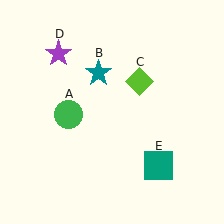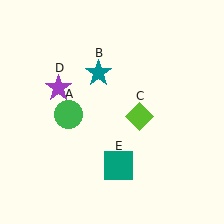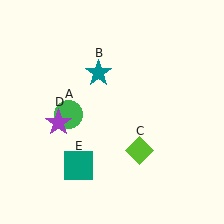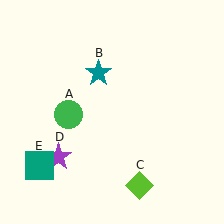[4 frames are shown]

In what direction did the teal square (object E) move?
The teal square (object E) moved left.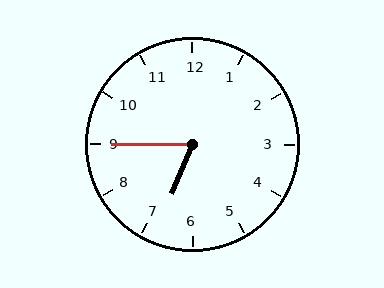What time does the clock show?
6:45.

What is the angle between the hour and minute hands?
Approximately 68 degrees.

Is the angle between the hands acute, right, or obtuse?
It is acute.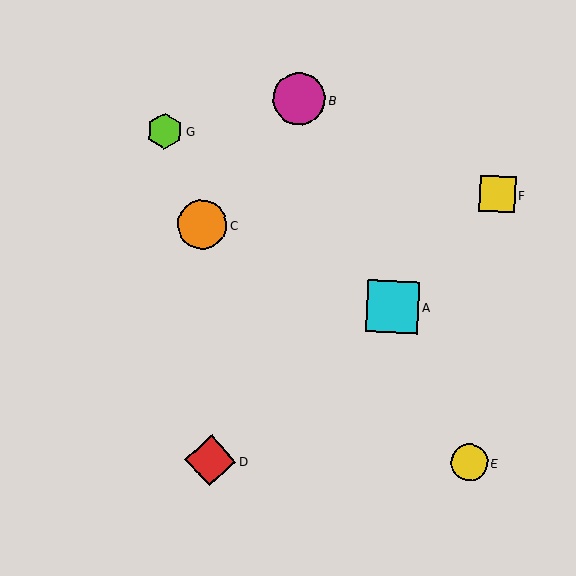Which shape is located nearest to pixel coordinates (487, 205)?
The yellow square (labeled F) at (497, 194) is nearest to that location.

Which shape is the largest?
The magenta circle (labeled B) is the largest.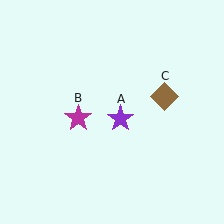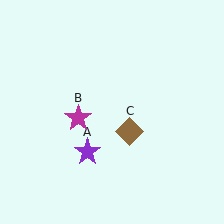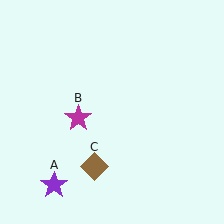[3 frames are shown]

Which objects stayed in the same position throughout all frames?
Magenta star (object B) remained stationary.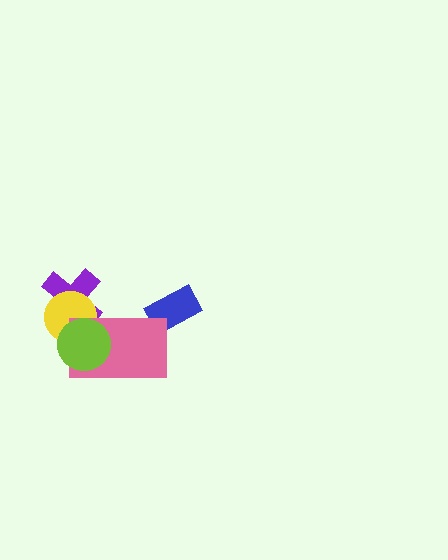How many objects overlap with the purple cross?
3 objects overlap with the purple cross.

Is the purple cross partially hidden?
Yes, it is partially covered by another shape.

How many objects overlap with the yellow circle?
3 objects overlap with the yellow circle.